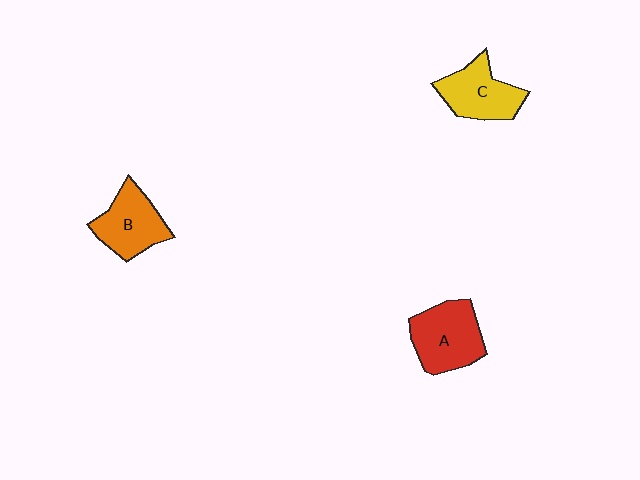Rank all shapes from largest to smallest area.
From largest to smallest: A (red), B (orange), C (yellow).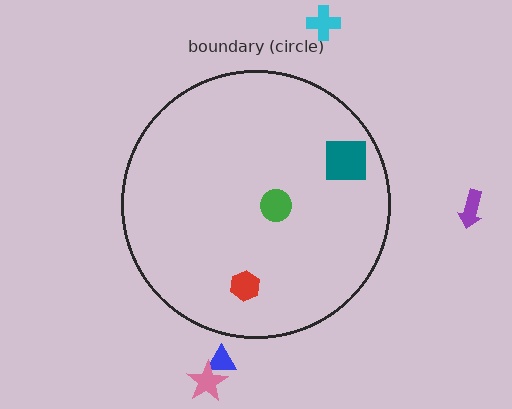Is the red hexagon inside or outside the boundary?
Inside.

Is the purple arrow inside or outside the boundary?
Outside.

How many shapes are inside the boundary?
3 inside, 4 outside.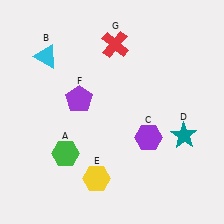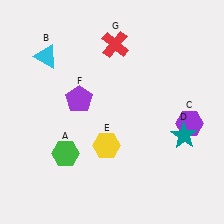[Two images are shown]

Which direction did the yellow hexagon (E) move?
The yellow hexagon (E) moved up.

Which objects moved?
The objects that moved are: the purple hexagon (C), the yellow hexagon (E).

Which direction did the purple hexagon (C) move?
The purple hexagon (C) moved right.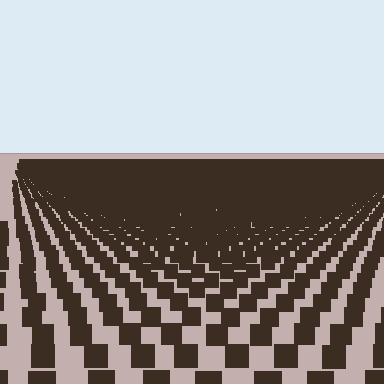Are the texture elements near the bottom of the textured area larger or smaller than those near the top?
Larger. Near the bottom, elements are closer to the viewer and appear at a bigger on-screen size.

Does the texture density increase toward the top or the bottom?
Density increases toward the top.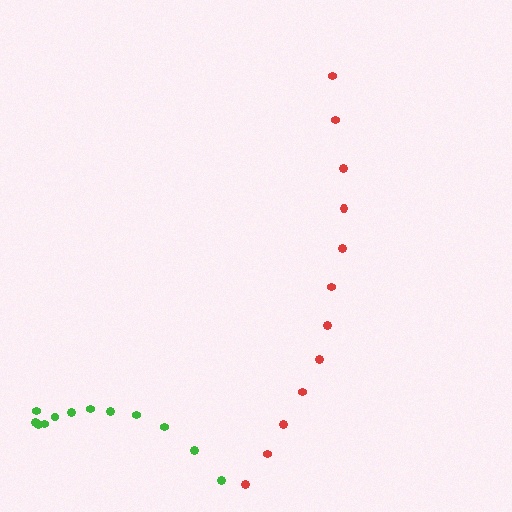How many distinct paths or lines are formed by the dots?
There are 2 distinct paths.